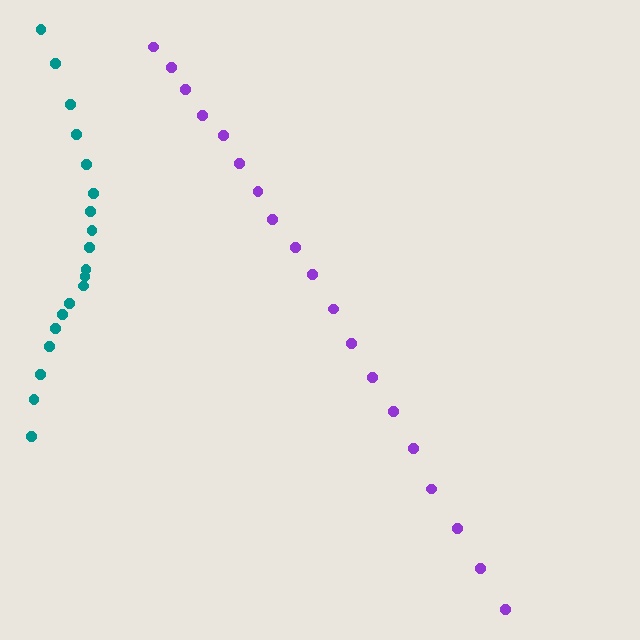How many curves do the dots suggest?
There are 2 distinct paths.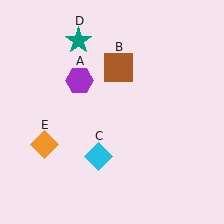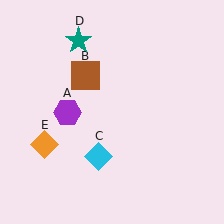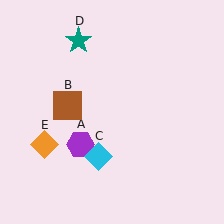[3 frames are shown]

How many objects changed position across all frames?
2 objects changed position: purple hexagon (object A), brown square (object B).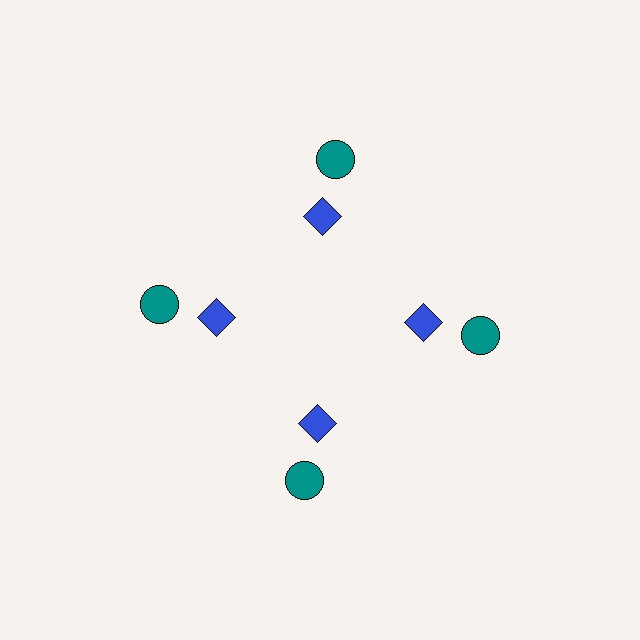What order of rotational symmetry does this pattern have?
This pattern has 4-fold rotational symmetry.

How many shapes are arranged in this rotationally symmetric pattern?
There are 8 shapes, arranged in 4 groups of 2.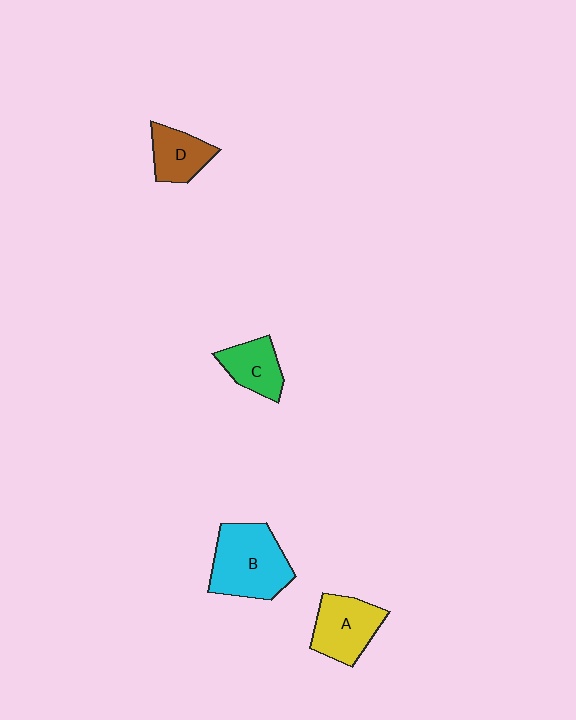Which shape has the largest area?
Shape B (cyan).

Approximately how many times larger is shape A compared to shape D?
Approximately 1.4 times.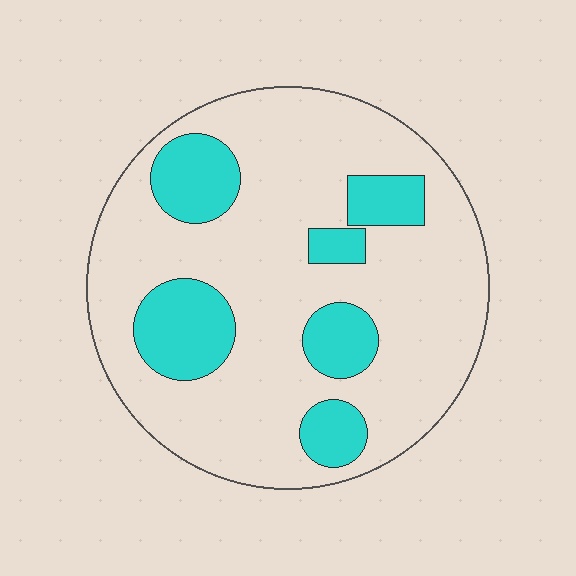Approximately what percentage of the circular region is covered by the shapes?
Approximately 25%.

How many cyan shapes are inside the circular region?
6.